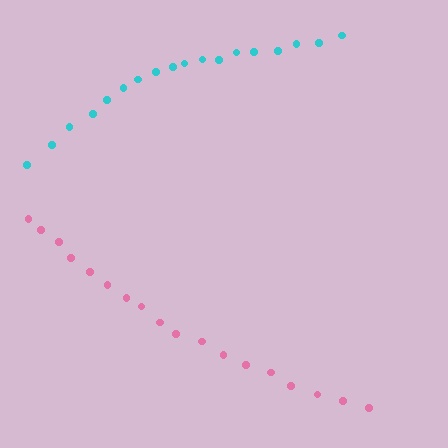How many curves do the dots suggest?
There are 2 distinct paths.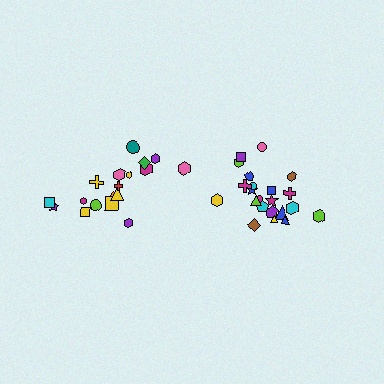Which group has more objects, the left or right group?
The right group.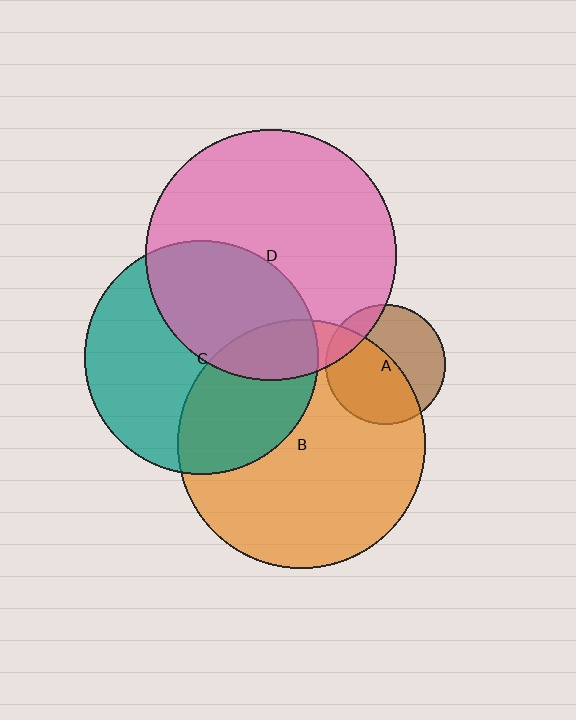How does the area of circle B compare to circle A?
Approximately 4.3 times.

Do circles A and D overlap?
Yes.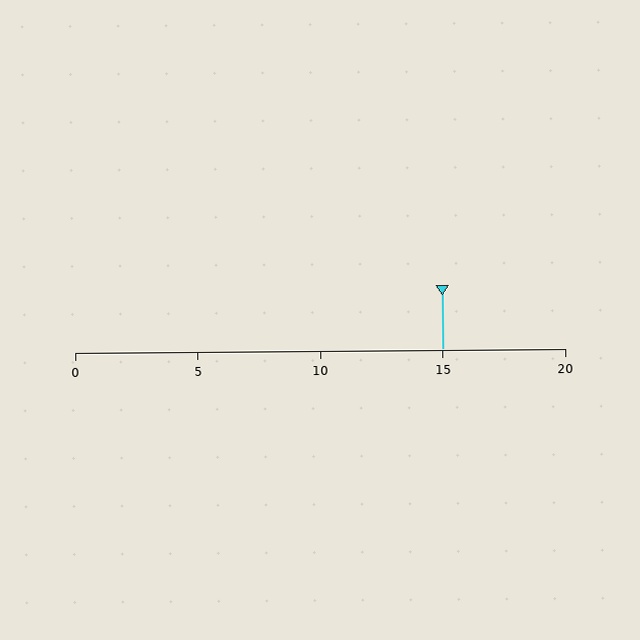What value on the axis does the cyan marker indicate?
The marker indicates approximately 15.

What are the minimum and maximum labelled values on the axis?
The axis runs from 0 to 20.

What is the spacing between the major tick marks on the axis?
The major ticks are spaced 5 apart.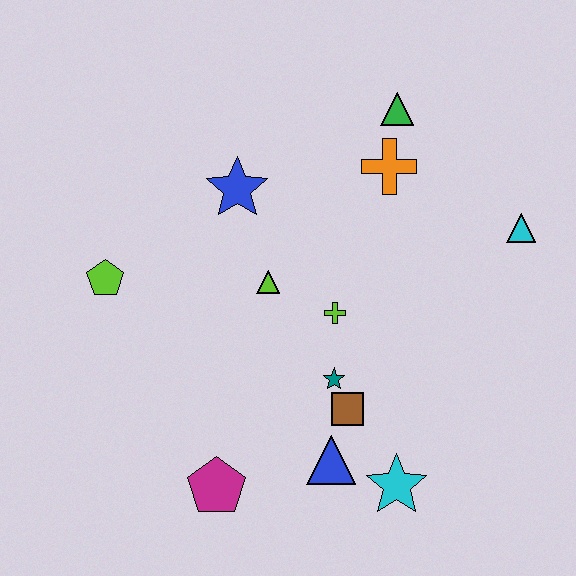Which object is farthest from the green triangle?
The magenta pentagon is farthest from the green triangle.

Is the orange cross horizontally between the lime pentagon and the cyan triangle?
Yes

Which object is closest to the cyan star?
The blue triangle is closest to the cyan star.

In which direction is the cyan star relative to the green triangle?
The cyan star is below the green triangle.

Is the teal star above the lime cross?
No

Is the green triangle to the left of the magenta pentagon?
No